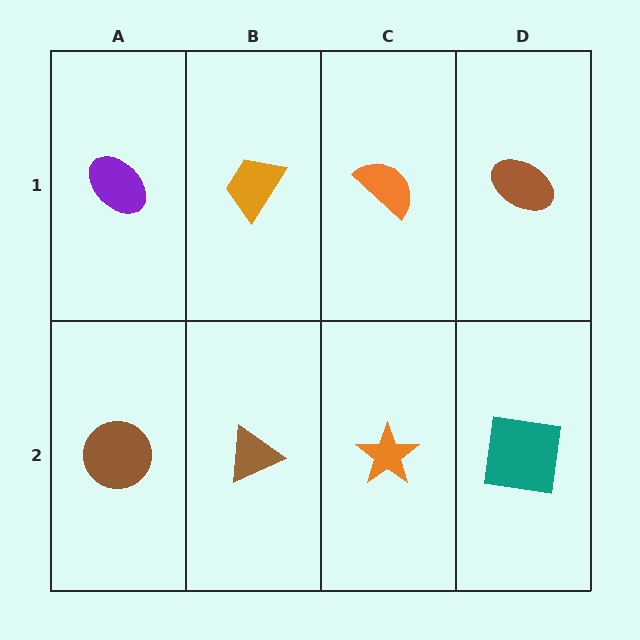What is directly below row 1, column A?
A brown circle.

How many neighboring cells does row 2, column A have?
2.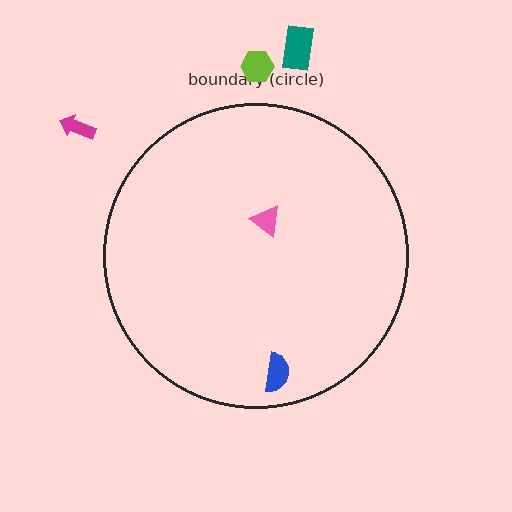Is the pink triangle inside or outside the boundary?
Inside.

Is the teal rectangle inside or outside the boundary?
Outside.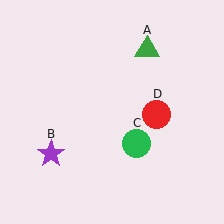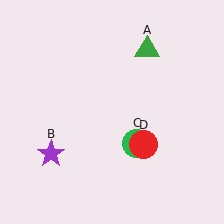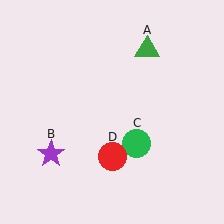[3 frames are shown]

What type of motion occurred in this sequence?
The red circle (object D) rotated clockwise around the center of the scene.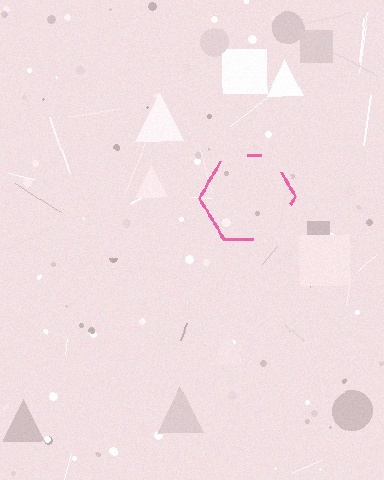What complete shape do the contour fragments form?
The contour fragments form a hexagon.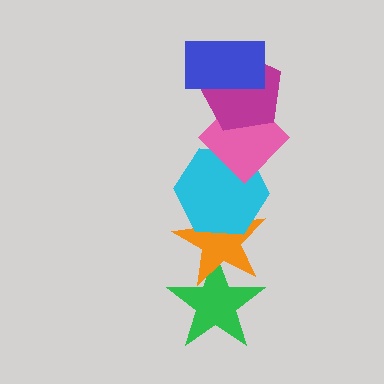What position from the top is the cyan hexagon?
The cyan hexagon is 4th from the top.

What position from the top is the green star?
The green star is 6th from the top.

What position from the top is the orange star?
The orange star is 5th from the top.